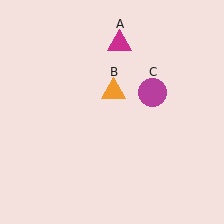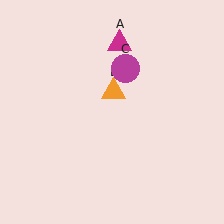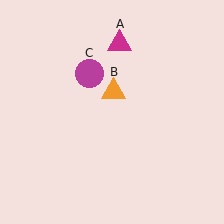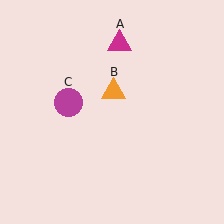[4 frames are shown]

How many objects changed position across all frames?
1 object changed position: magenta circle (object C).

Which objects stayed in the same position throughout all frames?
Magenta triangle (object A) and orange triangle (object B) remained stationary.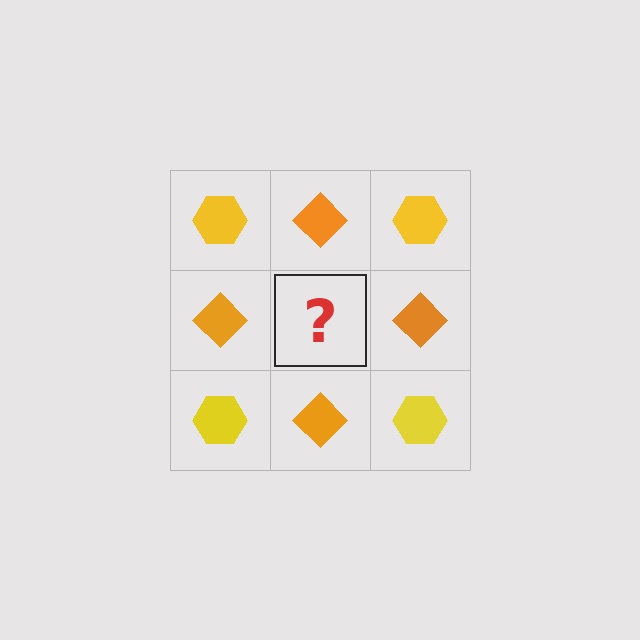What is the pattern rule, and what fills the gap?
The rule is that it alternates yellow hexagon and orange diamond in a checkerboard pattern. The gap should be filled with a yellow hexagon.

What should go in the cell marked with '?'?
The missing cell should contain a yellow hexagon.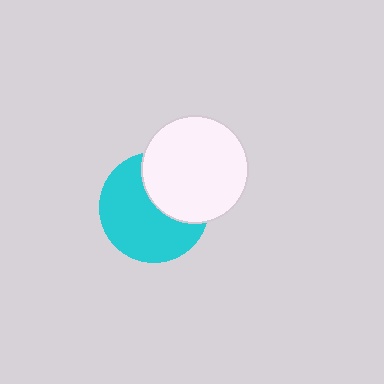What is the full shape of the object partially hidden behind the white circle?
The partially hidden object is a cyan circle.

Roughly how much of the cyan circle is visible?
About half of it is visible (roughly 63%).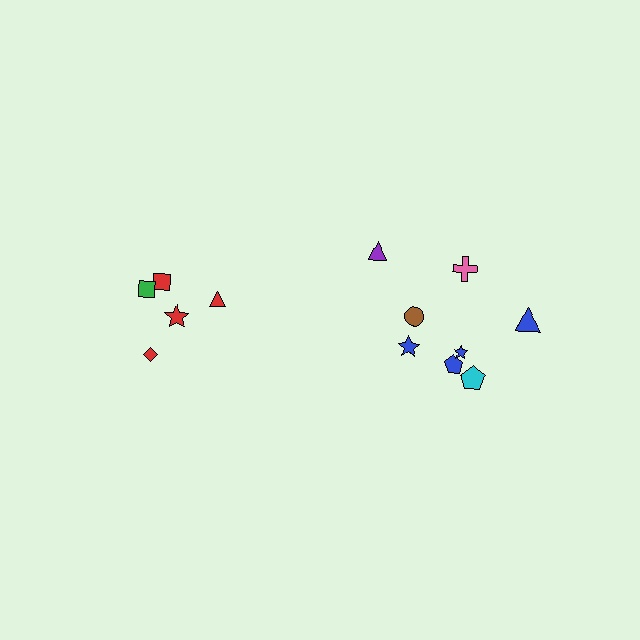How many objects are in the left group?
There are 5 objects.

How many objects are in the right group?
There are 8 objects.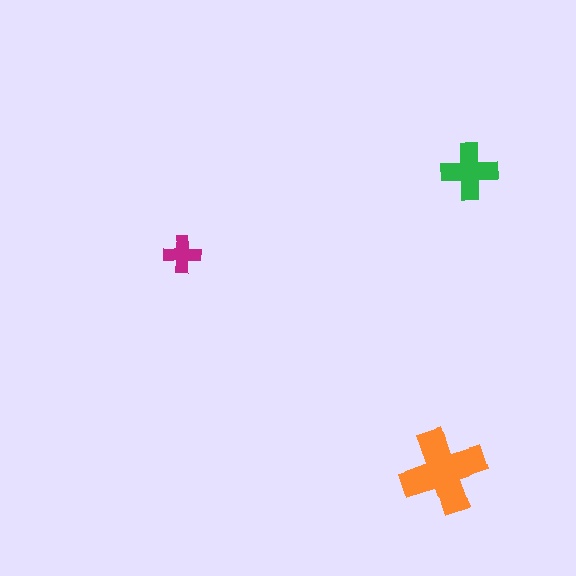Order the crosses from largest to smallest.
the orange one, the green one, the magenta one.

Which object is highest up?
The green cross is topmost.